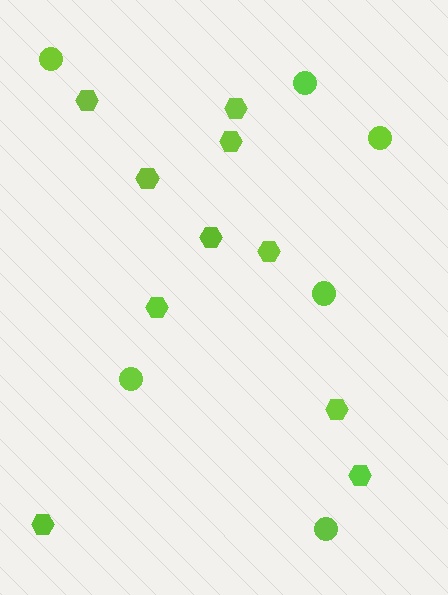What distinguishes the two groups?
There are 2 groups: one group of circles (6) and one group of hexagons (10).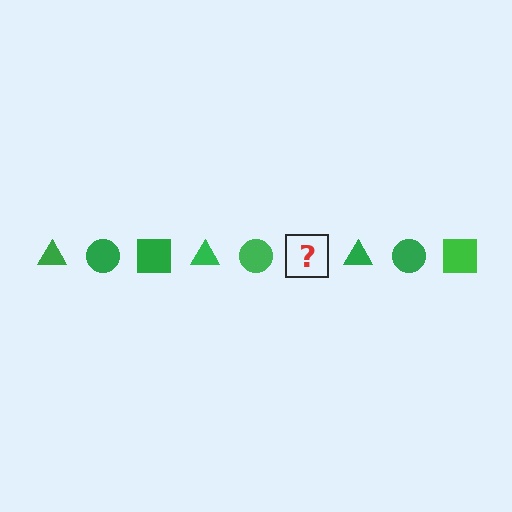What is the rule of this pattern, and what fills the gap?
The rule is that the pattern cycles through triangle, circle, square shapes in green. The gap should be filled with a green square.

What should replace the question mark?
The question mark should be replaced with a green square.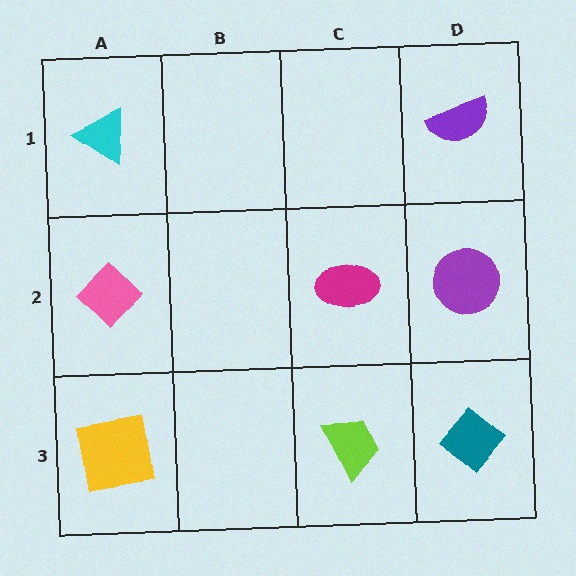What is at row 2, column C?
A magenta ellipse.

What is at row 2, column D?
A purple circle.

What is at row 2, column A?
A pink diamond.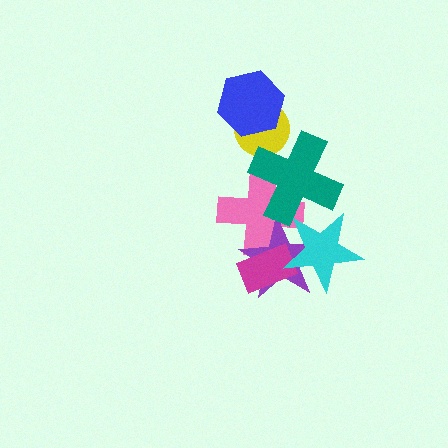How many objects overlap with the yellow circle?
2 objects overlap with the yellow circle.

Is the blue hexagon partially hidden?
No, no other shape covers it.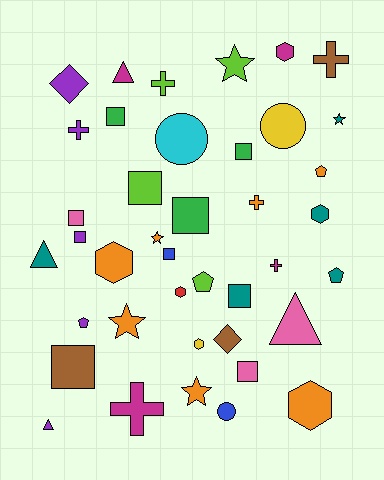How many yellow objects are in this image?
There are 2 yellow objects.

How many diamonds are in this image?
There are 2 diamonds.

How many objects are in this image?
There are 40 objects.